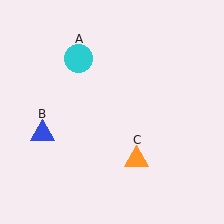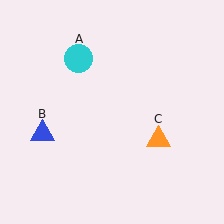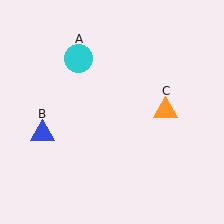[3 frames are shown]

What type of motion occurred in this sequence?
The orange triangle (object C) rotated counterclockwise around the center of the scene.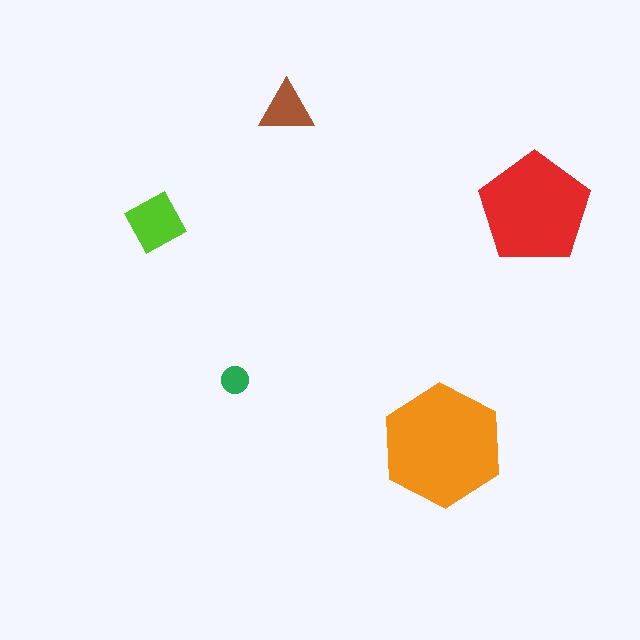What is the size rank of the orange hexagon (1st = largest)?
1st.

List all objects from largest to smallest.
The orange hexagon, the red pentagon, the lime diamond, the brown triangle, the green circle.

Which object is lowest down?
The orange hexagon is bottommost.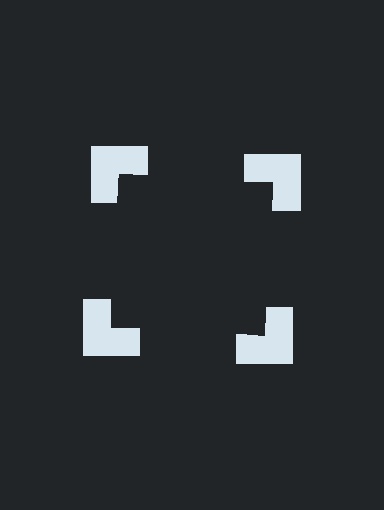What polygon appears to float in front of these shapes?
An illusory square — its edges are inferred from the aligned wedge cuts in the notched squares, not physically drawn.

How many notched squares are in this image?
There are 4 — one at each vertex of the illusory square.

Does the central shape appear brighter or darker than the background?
It typically appears slightly darker than the background, even though no actual brightness change is drawn.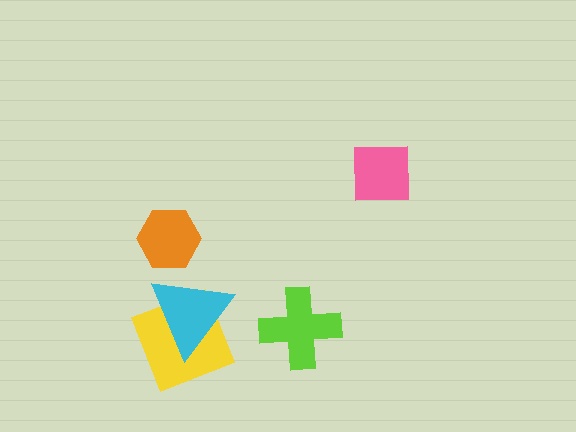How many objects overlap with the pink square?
0 objects overlap with the pink square.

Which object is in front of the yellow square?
The cyan triangle is in front of the yellow square.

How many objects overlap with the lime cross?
0 objects overlap with the lime cross.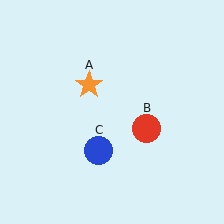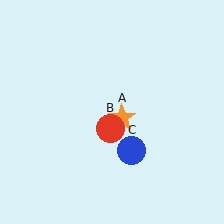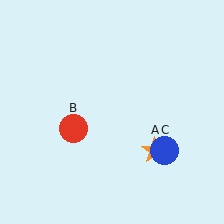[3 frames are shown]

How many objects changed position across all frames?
3 objects changed position: orange star (object A), red circle (object B), blue circle (object C).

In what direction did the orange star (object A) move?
The orange star (object A) moved down and to the right.